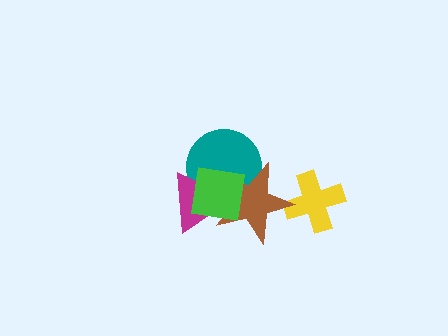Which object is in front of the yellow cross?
The brown star is in front of the yellow cross.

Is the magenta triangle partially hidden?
Yes, it is partially covered by another shape.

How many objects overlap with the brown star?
4 objects overlap with the brown star.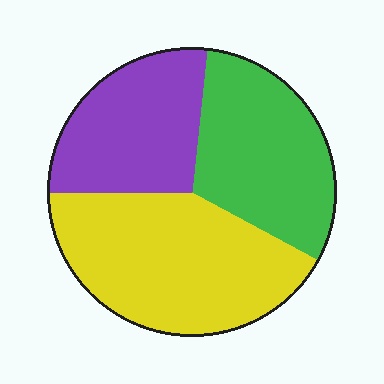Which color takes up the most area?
Yellow, at roughly 40%.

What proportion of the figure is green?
Green takes up about one third (1/3) of the figure.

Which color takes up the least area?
Purple, at roughly 25%.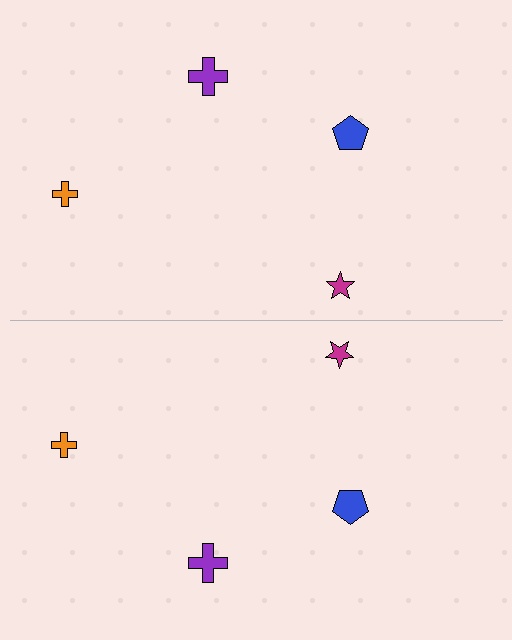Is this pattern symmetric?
Yes, this pattern has bilateral (reflection) symmetry.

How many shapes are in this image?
There are 8 shapes in this image.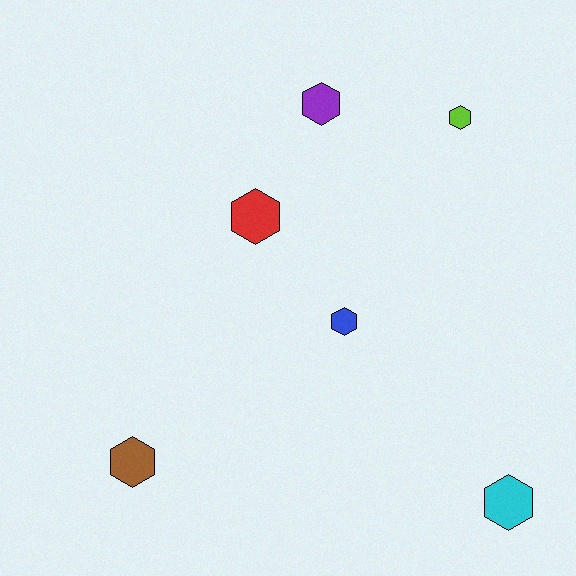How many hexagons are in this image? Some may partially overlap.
There are 6 hexagons.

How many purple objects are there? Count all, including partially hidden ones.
There is 1 purple object.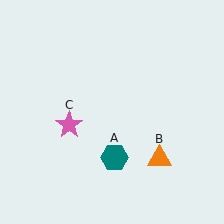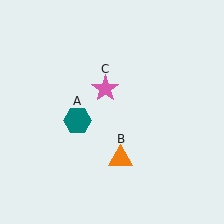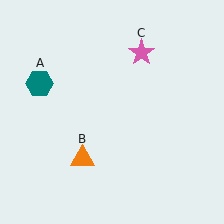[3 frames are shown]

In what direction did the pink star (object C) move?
The pink star (object C) moved up and to the right.